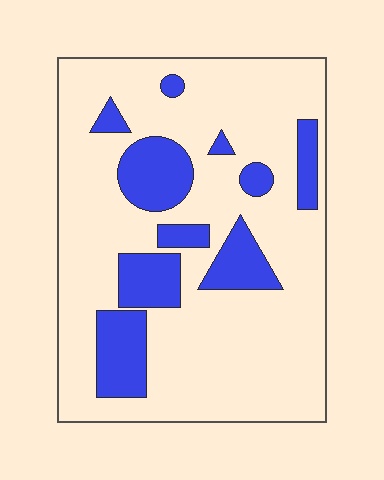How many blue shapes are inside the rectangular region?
10.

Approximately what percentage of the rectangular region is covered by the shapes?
Approximately 20%.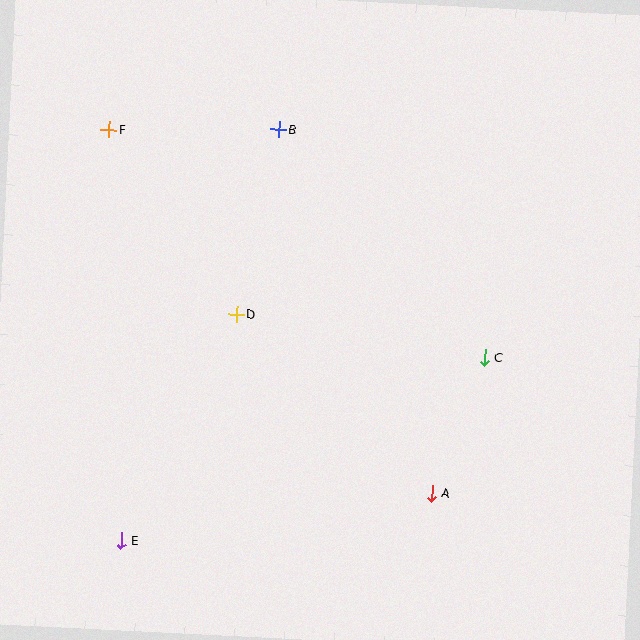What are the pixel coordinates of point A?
Point A is at (432, 493).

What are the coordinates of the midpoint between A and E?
The midpoint between A and E is at (276, 517).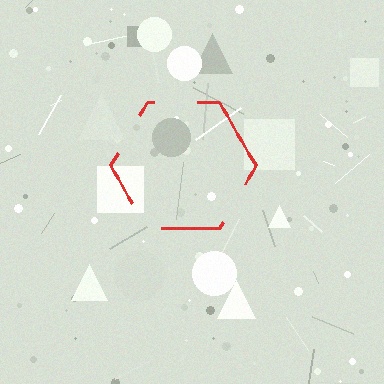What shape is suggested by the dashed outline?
The dashed outline suggests a hexagon.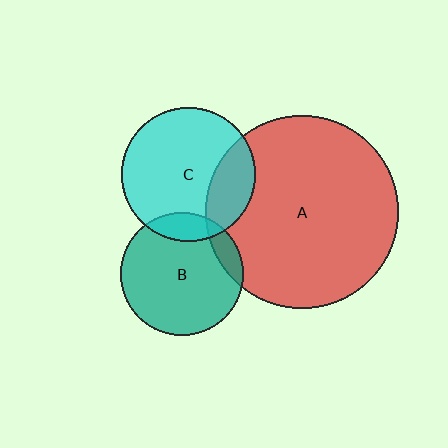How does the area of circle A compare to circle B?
Approximately 2.4 times.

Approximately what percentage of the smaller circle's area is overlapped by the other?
Approximately 25%.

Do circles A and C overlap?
Yes.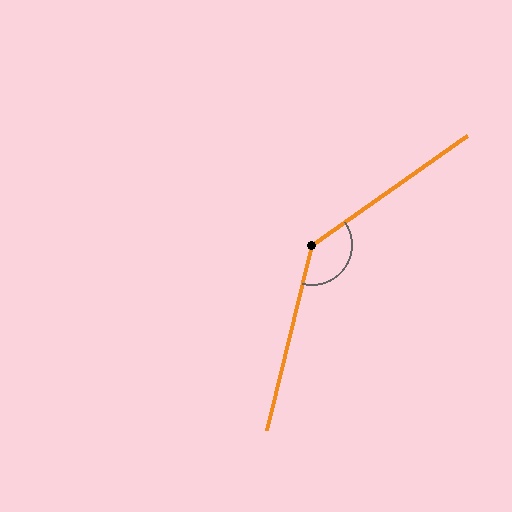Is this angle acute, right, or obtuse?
It is obtuse.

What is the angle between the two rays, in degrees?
Approximately 139 degrees.